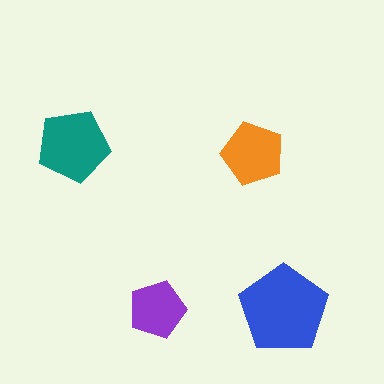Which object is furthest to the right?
The blue pentagon is rightmost.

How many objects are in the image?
There are 4 objects in the image.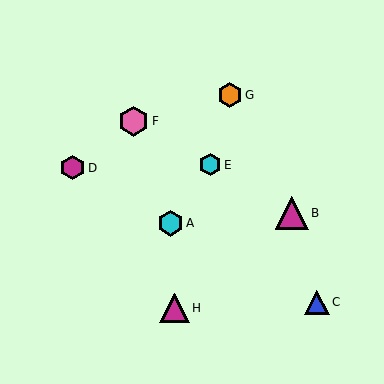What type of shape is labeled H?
Shape H is a magenta triangle.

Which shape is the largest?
The magenta triangle (labeled B) is the largest.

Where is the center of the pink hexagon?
The center of the pink hexagon is at (134, 121).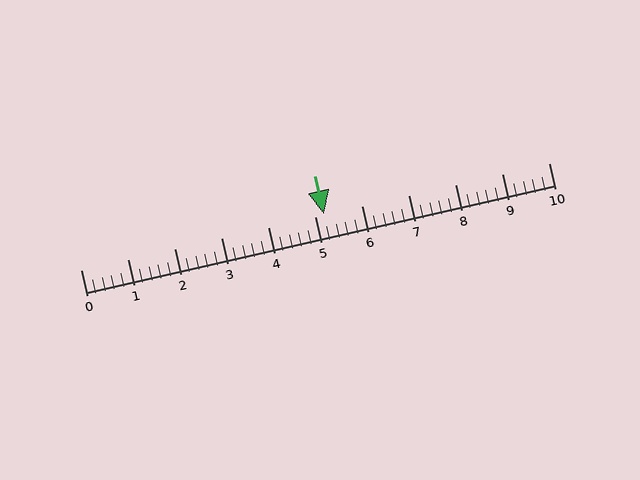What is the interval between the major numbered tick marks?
The major tick marks are spaced 1 units apart.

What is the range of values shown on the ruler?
The ruler shows values from 0 to 10.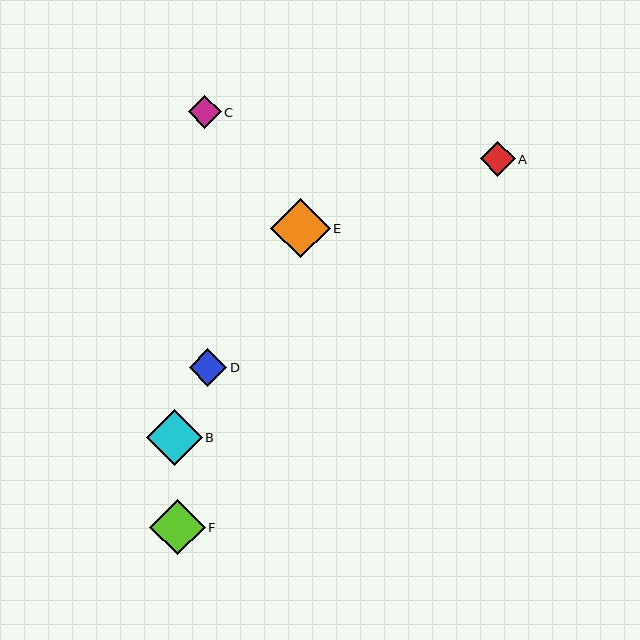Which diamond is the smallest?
Diamond C is the smallest with a size of approximately 33 pixels.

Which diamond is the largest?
Diamond E is the largest with a size of approximately 59 pixels.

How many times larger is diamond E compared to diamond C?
Diamond E is approximately 1.8 times the size of diamond C.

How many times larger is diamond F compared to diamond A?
Diamond F is approximately 1.6 times the size of diamond A.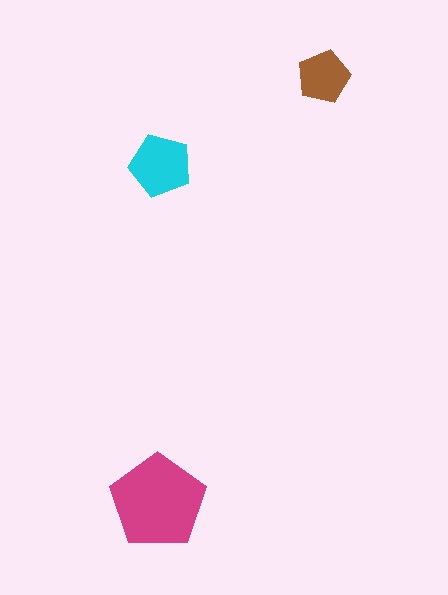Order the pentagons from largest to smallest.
the magenta one, the cyan one, the brown one.